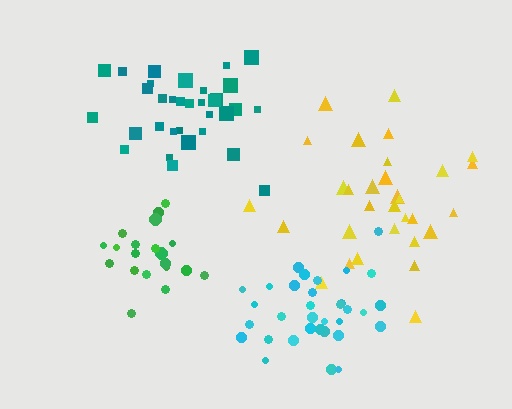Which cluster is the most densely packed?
Teal.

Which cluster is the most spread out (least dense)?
Yellow.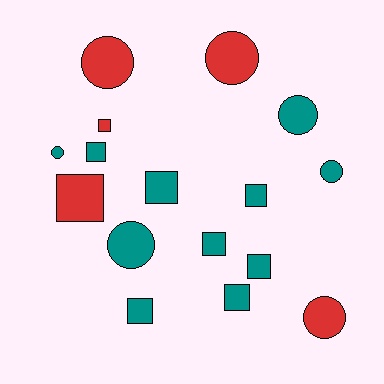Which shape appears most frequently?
Square, with 9 objects.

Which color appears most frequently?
Teal, with 11 objects.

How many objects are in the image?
There are 16 objects.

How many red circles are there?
There are 3 red circles.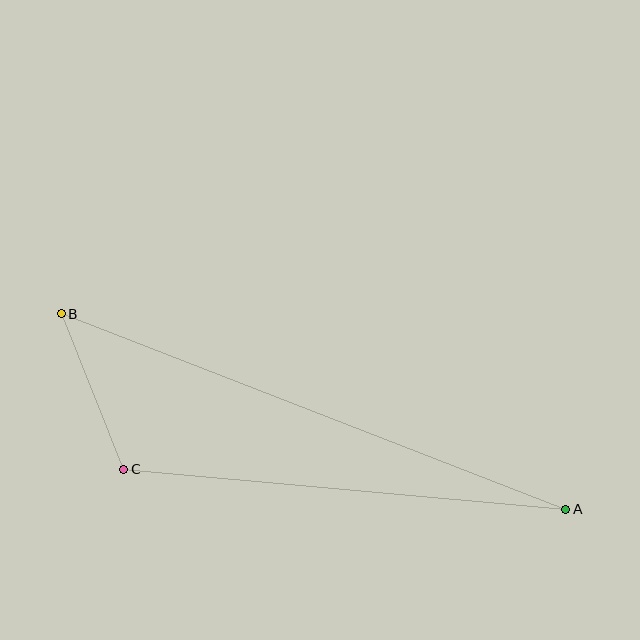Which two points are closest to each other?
Points B and C are closest to each other.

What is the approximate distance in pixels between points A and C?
The distance between A and C is approximately 444 pixels.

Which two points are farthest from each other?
Points A and B are farthest from each other.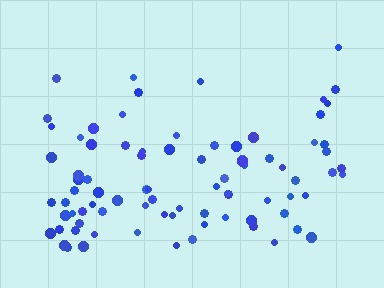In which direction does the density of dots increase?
From top to bottom, with the bottom side densest.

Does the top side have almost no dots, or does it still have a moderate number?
Still a moderate number, just noticeably fewer than the bottom.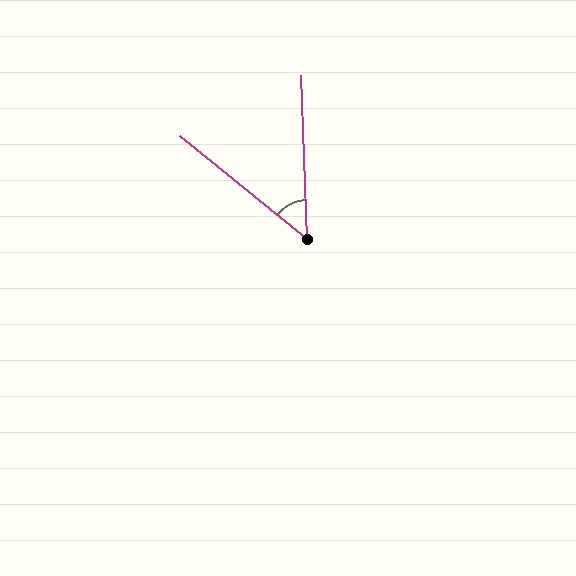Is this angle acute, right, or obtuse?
It is acute.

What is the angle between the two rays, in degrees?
Approximately 49 degrees.